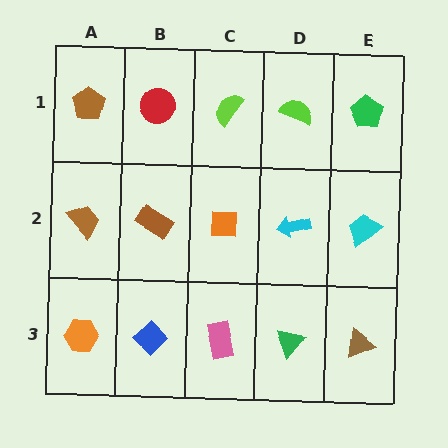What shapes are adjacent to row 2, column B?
A red circle (row 1, column B), a blue diamond (row 3, column B), a brown trapezoid (row 2, column A), an orange square (row 2, column C).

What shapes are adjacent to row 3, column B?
A brown rectangle (row 2, column B), an orange hexagon (row 3, column A), a pink rectangle (row 3, column C).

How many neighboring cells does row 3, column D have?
3.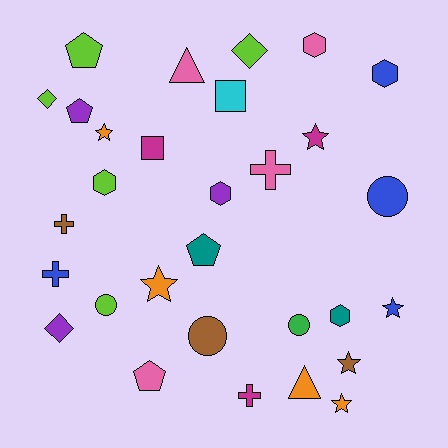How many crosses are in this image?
There are 4 crosses.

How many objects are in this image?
There are 30 objects.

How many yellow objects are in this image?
There are no yellow objects.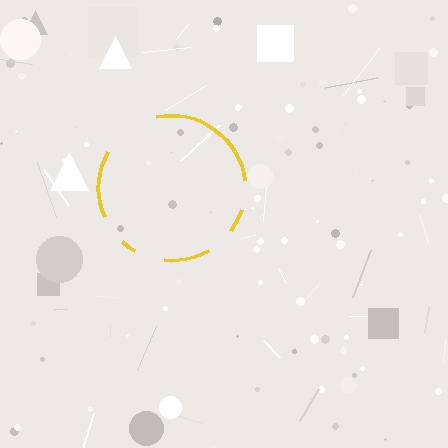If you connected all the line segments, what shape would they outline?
They would outline a circle.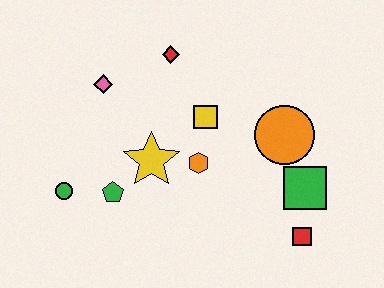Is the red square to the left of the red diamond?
No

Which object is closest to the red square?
The green square is closest to the red square.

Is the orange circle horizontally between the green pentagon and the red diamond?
No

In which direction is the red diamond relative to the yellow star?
The red diamond is above the yellow star.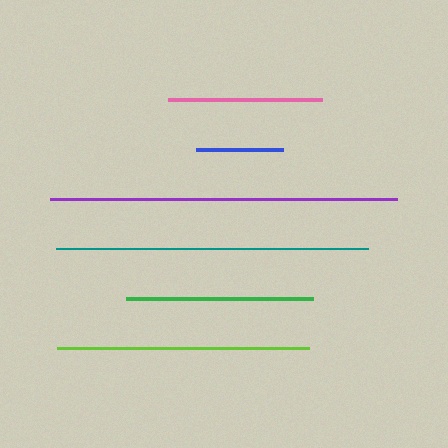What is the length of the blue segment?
The blue segment is approximately 86 pixels long.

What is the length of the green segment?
The green segment is approximately 187 pixels long.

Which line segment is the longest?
The purple line is the longest at approximately 347 pixels.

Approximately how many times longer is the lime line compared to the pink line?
The lime line is approximately 1.6 times the length of the pink line.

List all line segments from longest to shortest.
From longest to shortest: purple, teal, lime, green, pink, blue.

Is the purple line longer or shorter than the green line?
The purple line is longer than the green line.